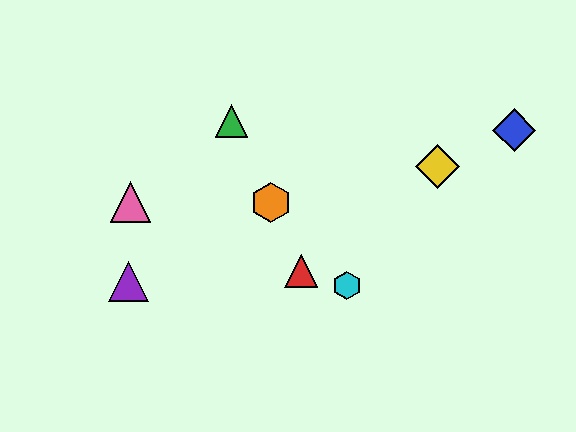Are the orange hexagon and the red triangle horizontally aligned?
No, the orange hexagon is at y≈202 and the red triangle is at y≈271.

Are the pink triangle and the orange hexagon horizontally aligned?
Yes, both are at y≈202.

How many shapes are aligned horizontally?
2 shapes (the orange hexagon, the pink triangle) are aligned horizontally.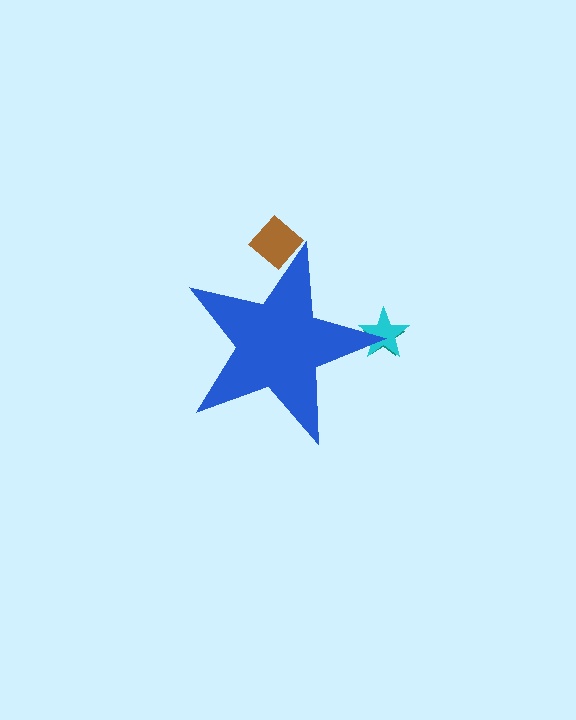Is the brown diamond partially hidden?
Yes, the brown diamond is partially hidden behind the blue star.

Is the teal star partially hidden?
Yes, the teal star is partially hidden behind the blue star.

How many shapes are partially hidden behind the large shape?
3 shapes are partially hidden.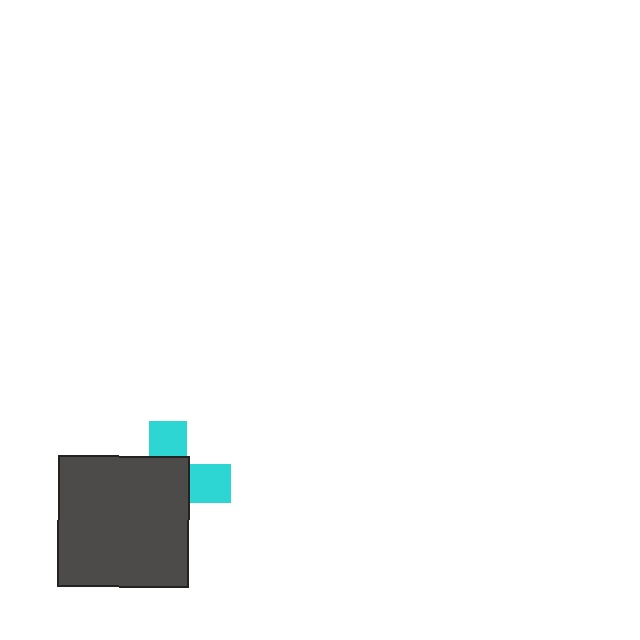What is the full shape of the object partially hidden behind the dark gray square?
The partially hidden object is a cyan cross.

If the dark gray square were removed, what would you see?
You would see the complete cyan cross.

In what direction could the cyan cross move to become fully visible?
The cyan cross could move toward the upper-right. That would shift it out from behind the dark gray square entirely.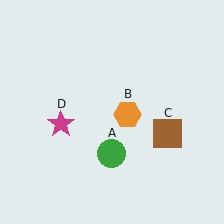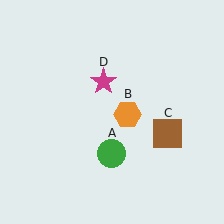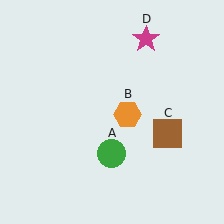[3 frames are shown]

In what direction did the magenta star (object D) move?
The magenta star (object D) moved up and to the right.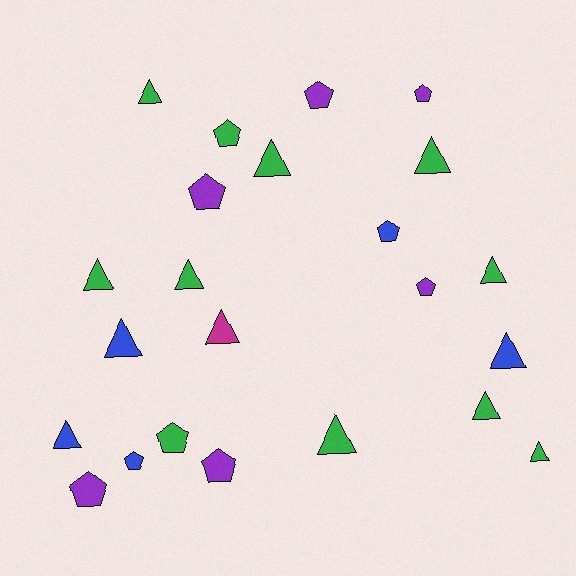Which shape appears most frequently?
Triangle, with 13 objects.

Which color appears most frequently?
Green, with 11 objects.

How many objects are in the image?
There are 23 objects.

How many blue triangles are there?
There are 3 blue triangles.